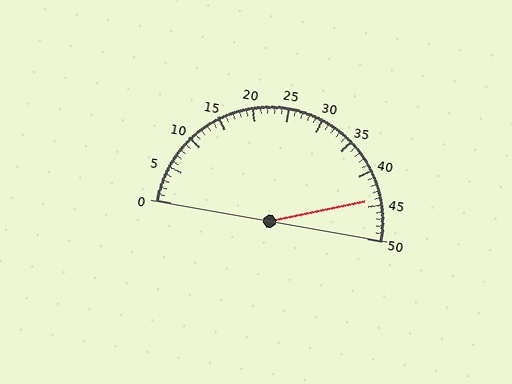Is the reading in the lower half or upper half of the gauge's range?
The reading is in the upper half of the range (0 to 50).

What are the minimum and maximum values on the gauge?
The gauge ranges from 0 to 50.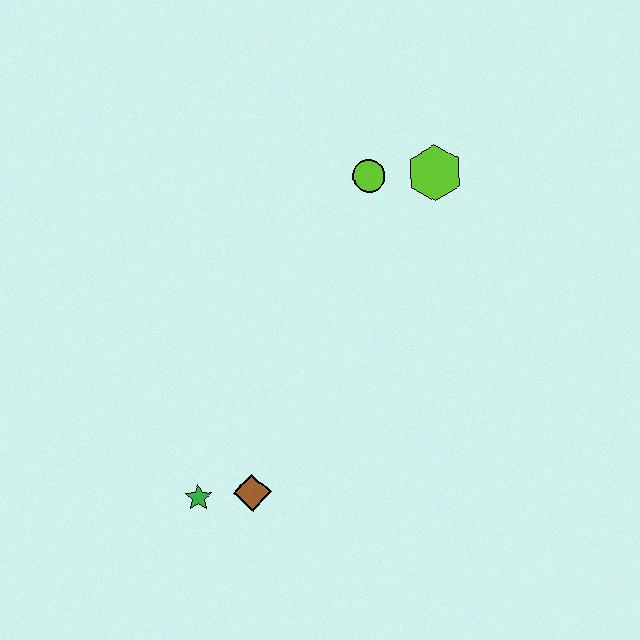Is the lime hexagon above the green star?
Yes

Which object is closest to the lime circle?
The lime hexagon is closest to the lime circle.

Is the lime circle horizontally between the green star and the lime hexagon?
Yes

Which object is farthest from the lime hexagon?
The green star is farthest from the lime hexagon.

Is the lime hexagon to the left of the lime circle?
No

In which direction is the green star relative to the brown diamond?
The green star is to the left of the brown diamond.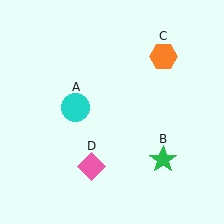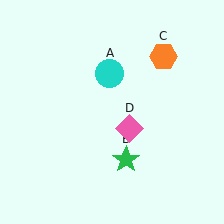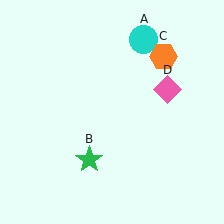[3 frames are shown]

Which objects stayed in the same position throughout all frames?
Orange hexagon (object C) remained stationary.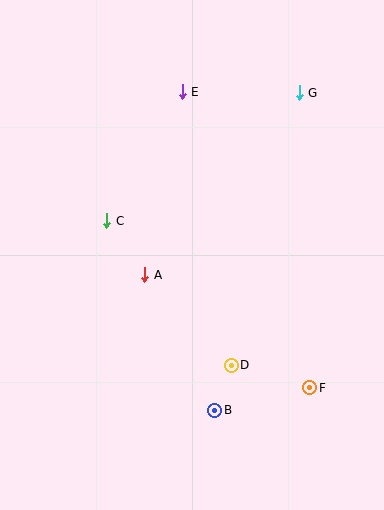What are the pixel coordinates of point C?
Point C is at (107, 221).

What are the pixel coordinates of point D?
Point D is at (231, 365).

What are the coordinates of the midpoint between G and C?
The midpoint between G and C is at (203, 157).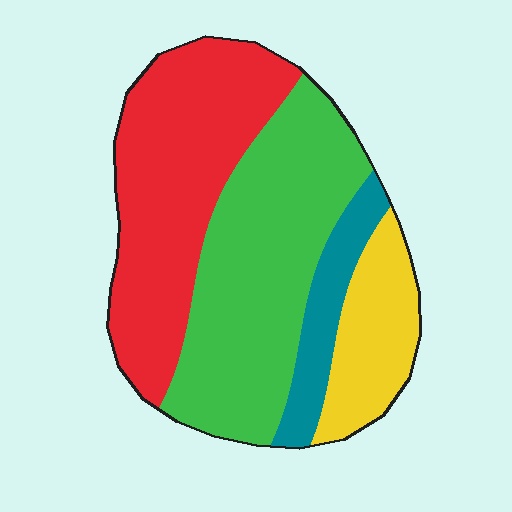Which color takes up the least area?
Teal, at roughly 10%.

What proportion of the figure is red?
Red takes up between a third and a half of the figure.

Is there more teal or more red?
Red.